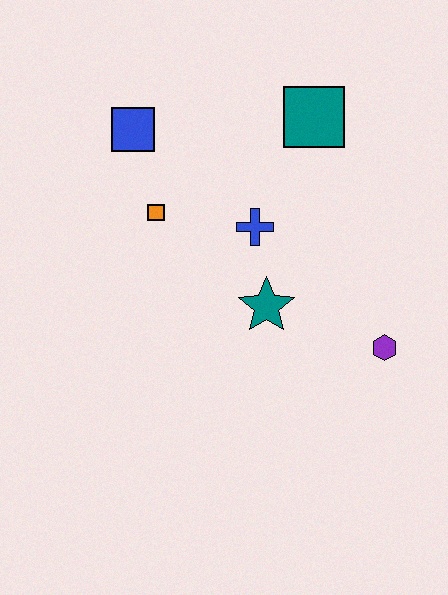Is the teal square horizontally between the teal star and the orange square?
No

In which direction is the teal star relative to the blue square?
The teal star is below the blue square.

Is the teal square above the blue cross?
Yes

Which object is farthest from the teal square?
The purple hexagon is farthest from the teal square.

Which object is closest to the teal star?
The blue cross is closest to the teal star.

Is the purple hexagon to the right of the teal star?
Yes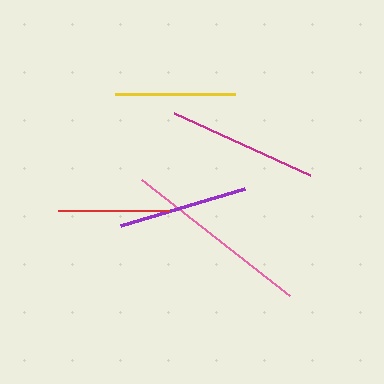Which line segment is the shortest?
The red line is the shortest at approximately 111 pixels.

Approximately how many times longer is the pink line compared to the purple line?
The pink line is approximately 1.4 times the length of the purple line.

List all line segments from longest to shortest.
From longest to shortest: pink, magenta, purple, yellow, red.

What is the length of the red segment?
The red segment is approximately 111 pixels long.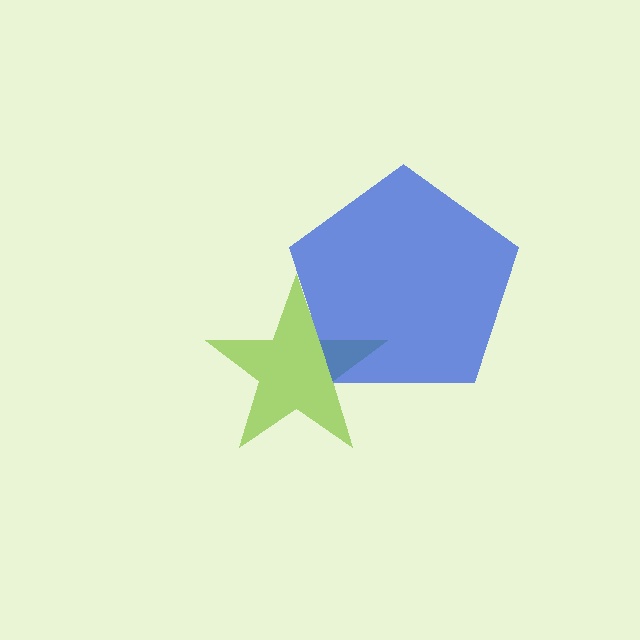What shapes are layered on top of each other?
The layered shapes are: a lime star, a blue pentagon.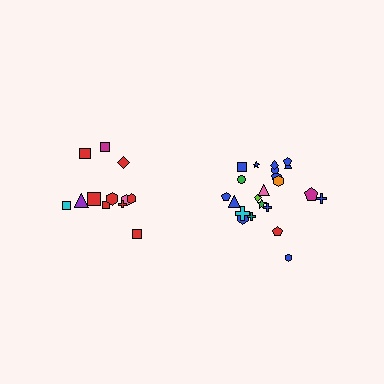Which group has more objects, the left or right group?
The right group.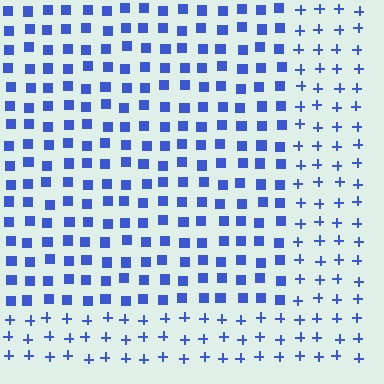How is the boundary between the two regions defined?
The boundary is defined by a change in element shape: squares inside vs. plus signs outside. All elements share the same color and spacing.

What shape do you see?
I see a rectangle.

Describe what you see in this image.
The image is filled with small blue elements arranged in a uniform grid. A rectangle-shaped region contains squares, while the surrounding area contains plus signs. The boundary is defined purely by the change in element shape.